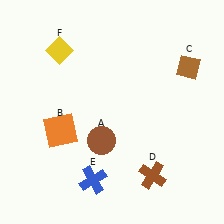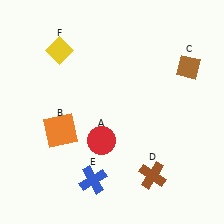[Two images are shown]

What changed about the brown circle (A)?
In Image 1, A is brown. In Image 2, it changed to red.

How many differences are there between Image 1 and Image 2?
There is 1 difference between the two images.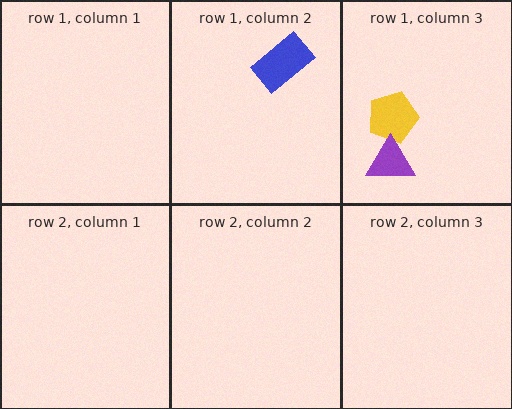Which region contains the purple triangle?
The row 1, column 3 region.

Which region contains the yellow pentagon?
The row 1, column 3 region.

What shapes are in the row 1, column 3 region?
The yellow pentagon, the purple triangle.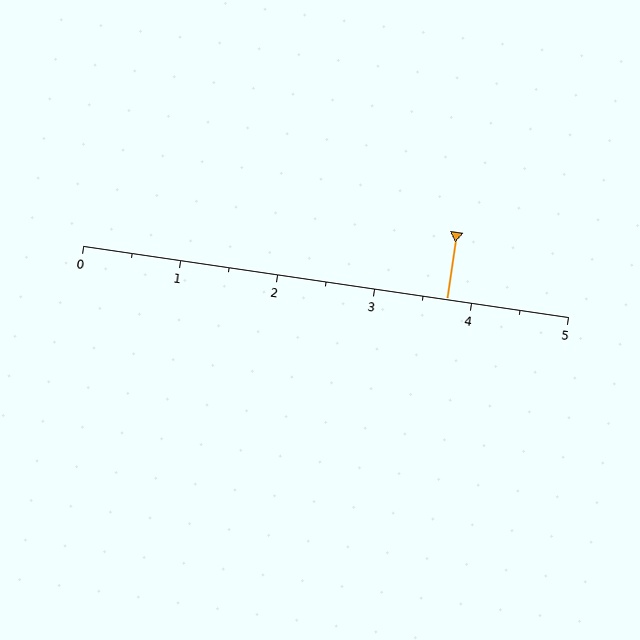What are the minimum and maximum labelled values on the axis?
The axis runs from 0 to 5.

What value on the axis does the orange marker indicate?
The marker indicates approximately 3.8.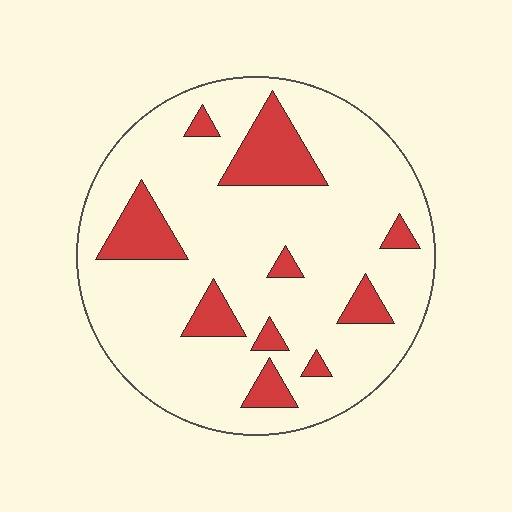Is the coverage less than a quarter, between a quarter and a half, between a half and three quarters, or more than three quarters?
Less than a quarter.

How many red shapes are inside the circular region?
10.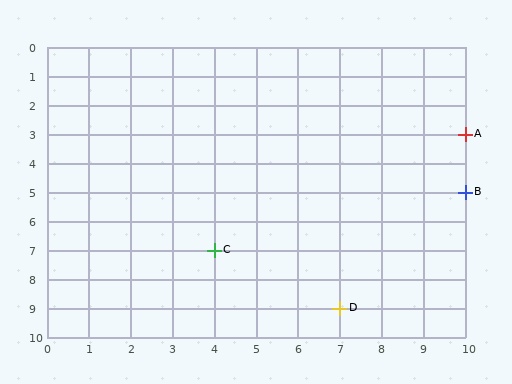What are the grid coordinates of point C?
Point C is at grid coordinates (4, 7).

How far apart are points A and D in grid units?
Points A and D are 3 columns and 6 rows apart (about 6.7 grid units diagonally).